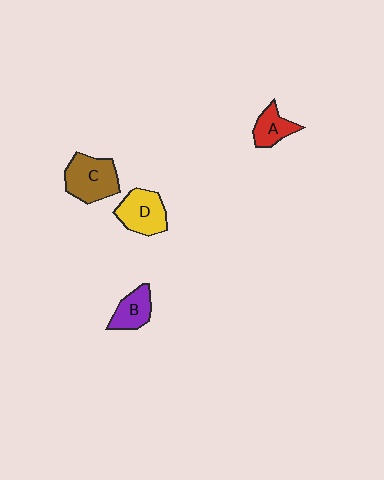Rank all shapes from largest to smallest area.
From largest to smallest: C (brown), D (yellow), B (purple), A (red).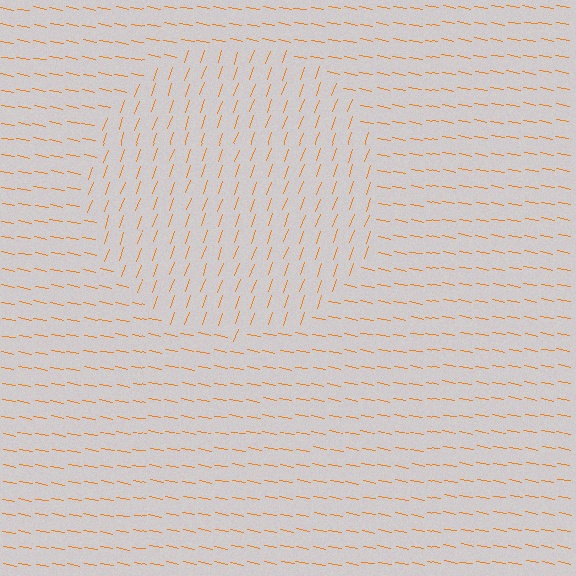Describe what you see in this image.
The image is filled with small orange line segments. A circle region in the image has lines oriented differently from the surrounding lines, creating a visible texture boundary.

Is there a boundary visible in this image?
Yes, there is a texture boundary formed by a change in line orientation.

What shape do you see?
I see a circle.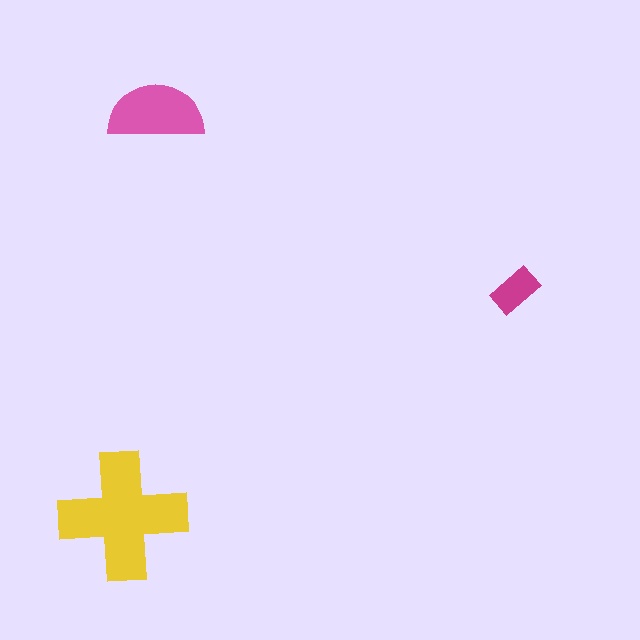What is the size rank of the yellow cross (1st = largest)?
1st.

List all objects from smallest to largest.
The magenta rectangle, the pink semicircle, the yellow cross.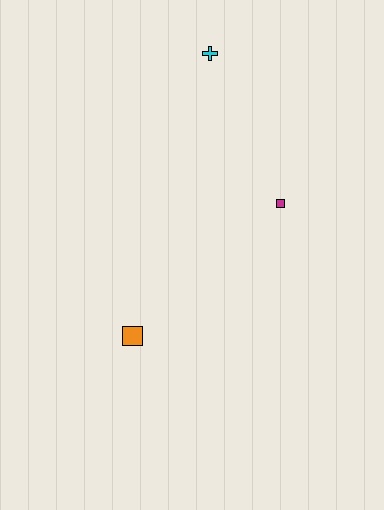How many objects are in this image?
There are 3 objects.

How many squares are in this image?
There are 2 squares.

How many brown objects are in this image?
There are no brown objects.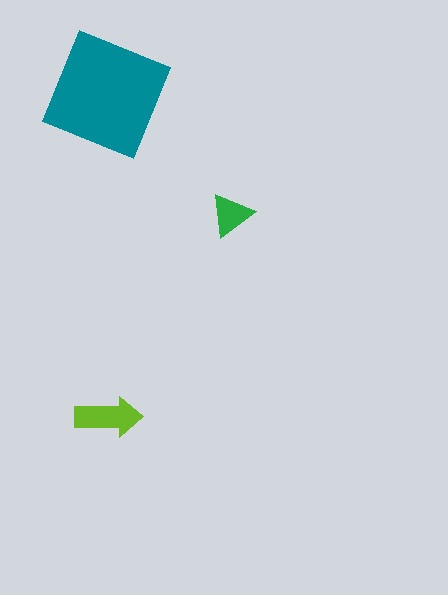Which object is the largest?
The teal square.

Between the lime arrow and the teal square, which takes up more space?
The teal square.